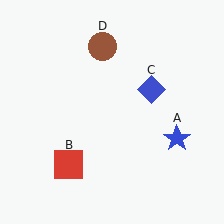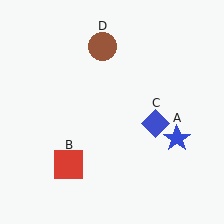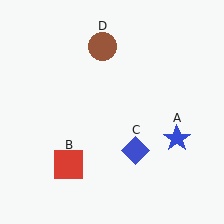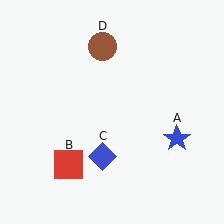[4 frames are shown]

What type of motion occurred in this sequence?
The blue diamond (object C) rotated clockwise around the center of the scene.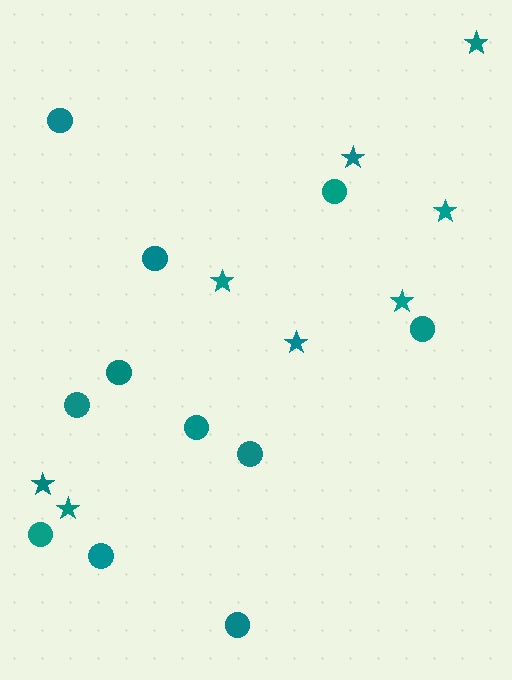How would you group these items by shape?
There are 2 groups: one group of stars (8) and one group of circles (11).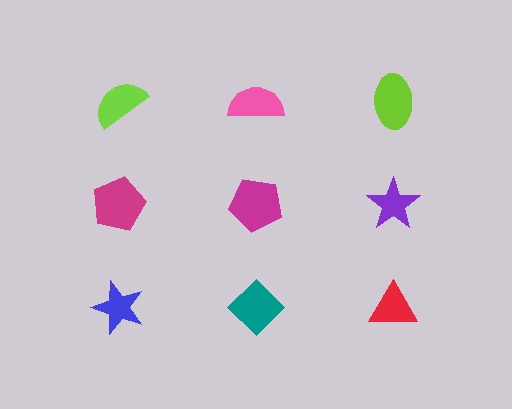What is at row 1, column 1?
A lime semicircle.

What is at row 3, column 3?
A red triangle.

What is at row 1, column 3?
A lime ellipse.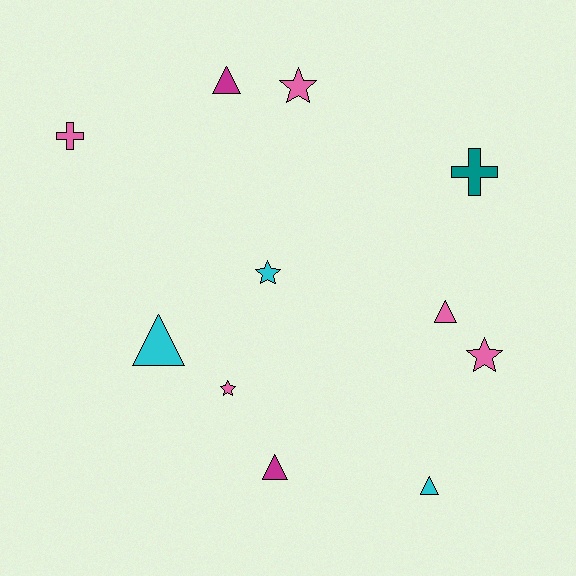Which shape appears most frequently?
Triangle, with 5 objects.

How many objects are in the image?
There are 11 objects.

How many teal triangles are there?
There are no teal triangles.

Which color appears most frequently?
Pink, with 5 objects.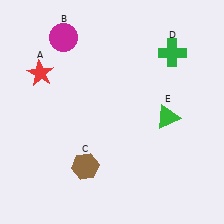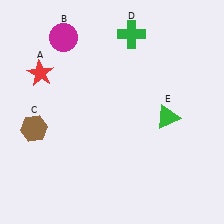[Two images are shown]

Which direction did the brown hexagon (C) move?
The brown hexagon (C) moved left.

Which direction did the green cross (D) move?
The green cross (D) moved left.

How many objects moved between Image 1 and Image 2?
2 objects moved between the two images.